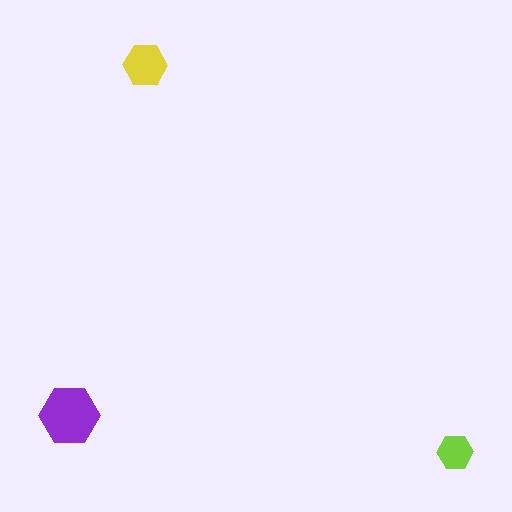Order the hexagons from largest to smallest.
the purple one, the yellow one, the lime one.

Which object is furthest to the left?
The purple hexagon is leftmost.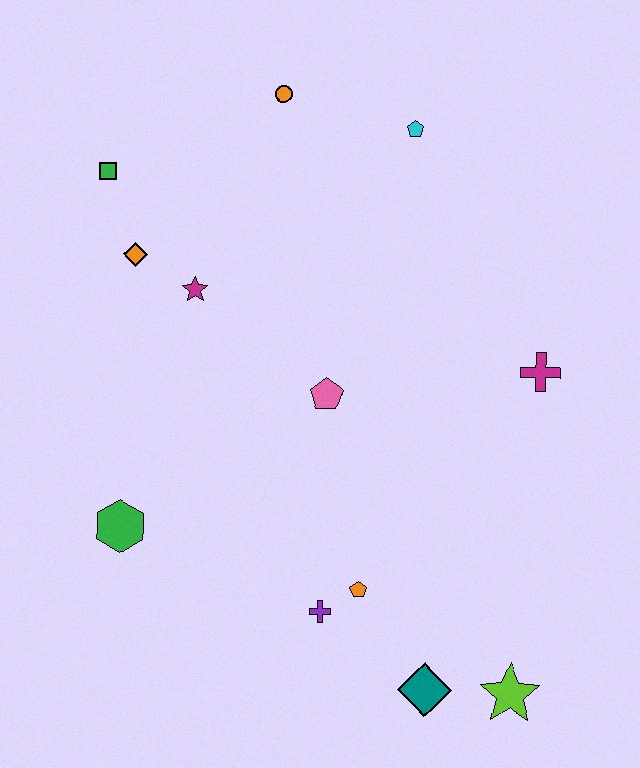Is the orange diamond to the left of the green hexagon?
No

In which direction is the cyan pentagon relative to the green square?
The cyan pentagon is to the right of the green square.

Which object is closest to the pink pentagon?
The magenta star is closest to the pink pentagon.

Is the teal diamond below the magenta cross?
Yes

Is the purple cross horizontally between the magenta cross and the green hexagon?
Yes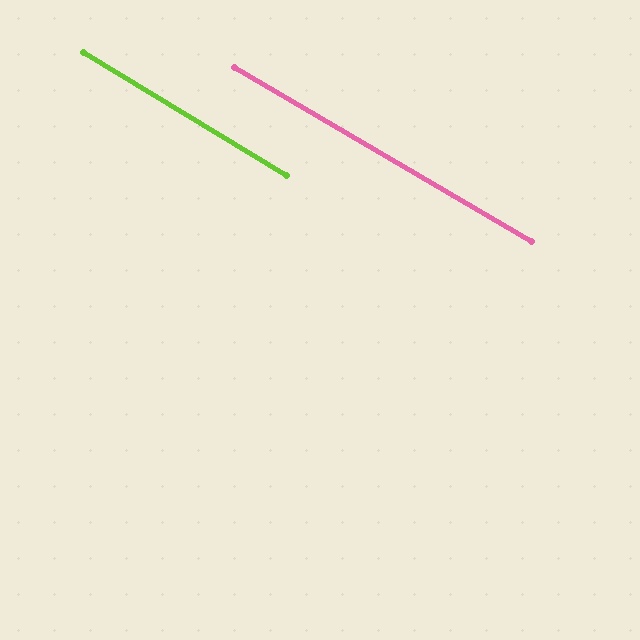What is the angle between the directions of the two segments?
Approximately 1 degree.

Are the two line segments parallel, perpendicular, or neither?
Parallel — their directions differ by only 0.9°.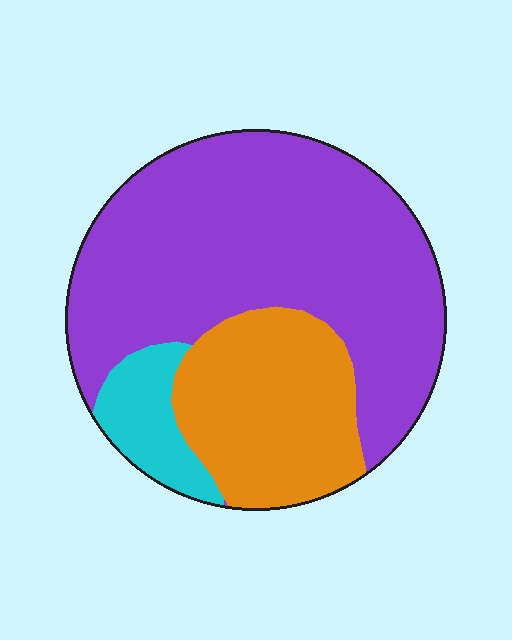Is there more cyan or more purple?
Purple.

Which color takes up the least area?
Cyan, at roughly 10%.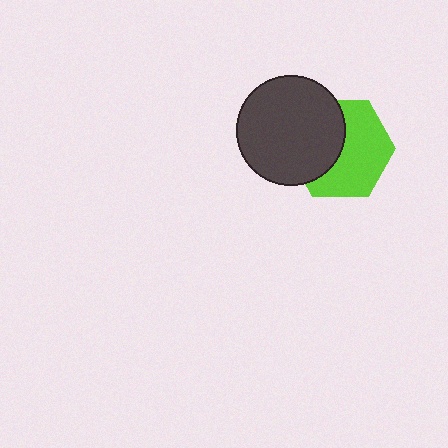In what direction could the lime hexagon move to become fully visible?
The lime hexagon could move right. That would shift it out from behind the dark gray circle entirely.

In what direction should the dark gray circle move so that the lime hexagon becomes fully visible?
The dark gray circle should move left. That is the shortest direction to clear the overlap and leave the lime hexagon fully visible.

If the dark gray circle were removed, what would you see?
You would see the complete lime hexagon.